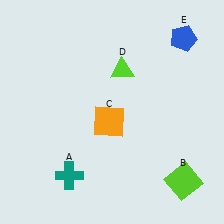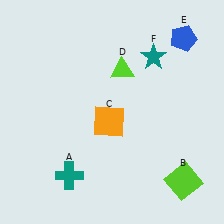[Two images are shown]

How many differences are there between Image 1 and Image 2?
There is 1 difference between the two images.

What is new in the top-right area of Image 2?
A teal star (F) was added in the top-right area of Image 2.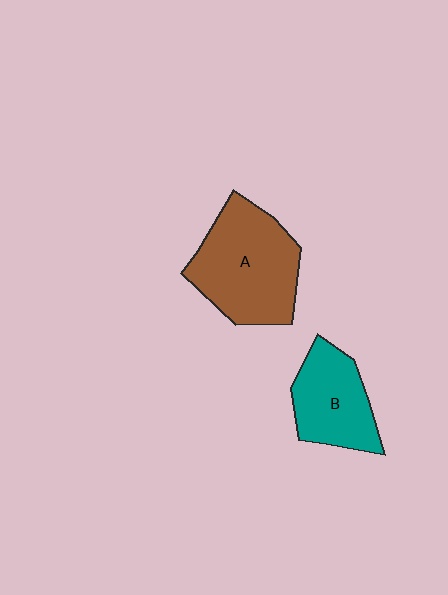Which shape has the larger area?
Shape A (brown).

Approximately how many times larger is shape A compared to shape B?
Approximately 1.5 times.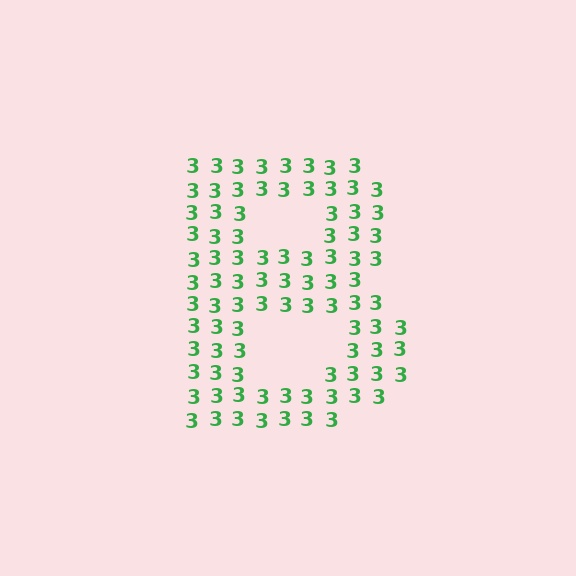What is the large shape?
The large shape is the letter B.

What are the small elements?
The small elements are digit 3's.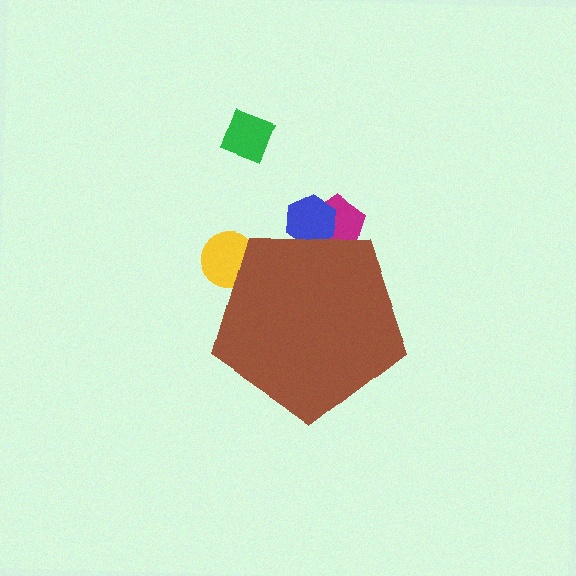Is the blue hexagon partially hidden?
Yes, the blue hexagon is partially hidden behind the brown pentagon.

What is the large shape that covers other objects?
A brown pentagon.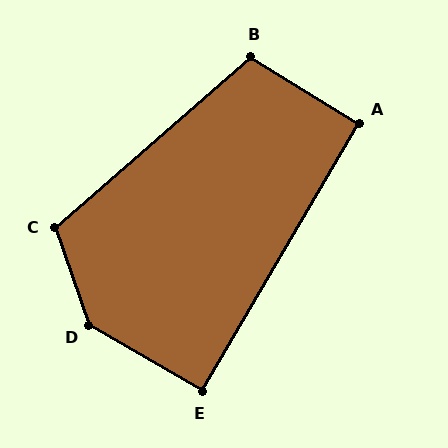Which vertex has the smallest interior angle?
E, at approximately 90 degrees.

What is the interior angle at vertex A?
Approximately 91 degrees (approximately right).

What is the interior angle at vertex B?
Approximately 108 degrees (obtuse).